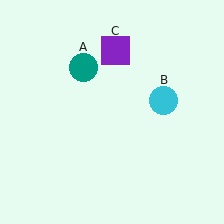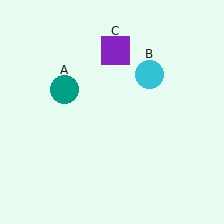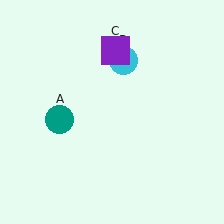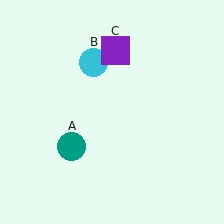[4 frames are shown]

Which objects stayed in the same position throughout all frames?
Purple square (object C) remained stationary.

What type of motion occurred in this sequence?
The teal circle (object A), cyan circle (object B) rotated counterclockwise around the center of the scene.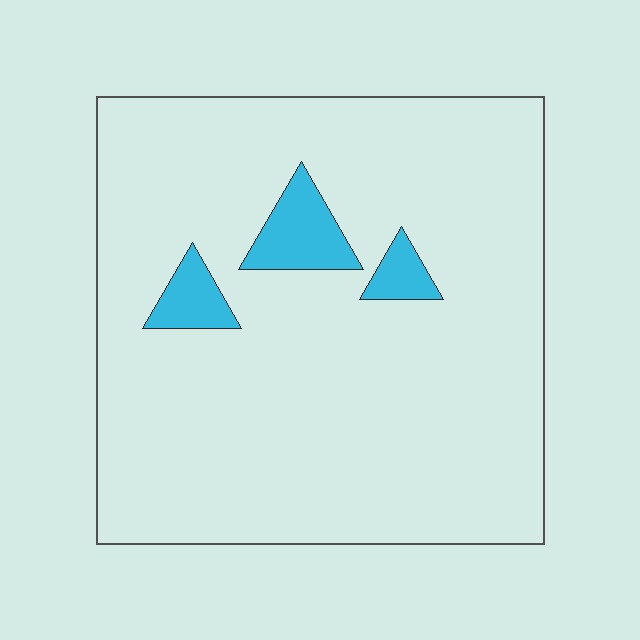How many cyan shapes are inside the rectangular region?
3.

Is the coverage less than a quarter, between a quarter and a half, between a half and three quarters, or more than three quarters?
Less than a quarter.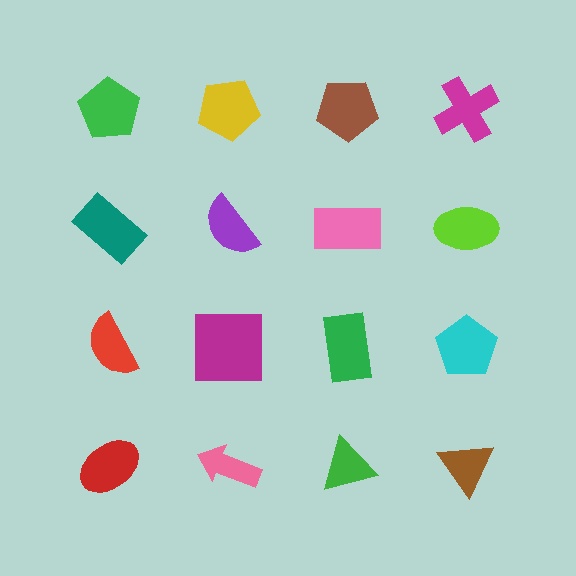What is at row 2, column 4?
A lime ellipse.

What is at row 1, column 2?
A yellow pentagon.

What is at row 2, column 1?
A teal rectangle.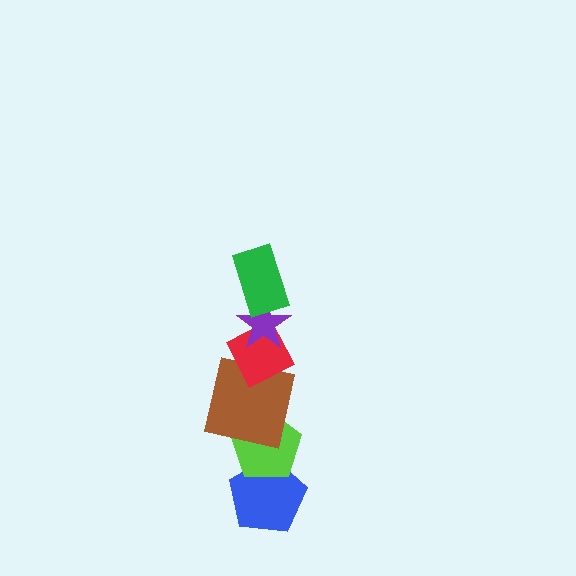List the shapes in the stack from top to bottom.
From top to bottom: the green rectangle, the purple star, the red diamond, the brown square, the lime pentagon, the blue pentagon.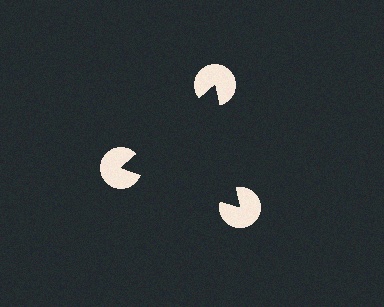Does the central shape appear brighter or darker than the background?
It typically appears slightly darker than the background, even though no actual brightness change is drawn.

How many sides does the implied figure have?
3 sides.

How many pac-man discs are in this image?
There are 3 — one at each vertex of the illusory triangle.